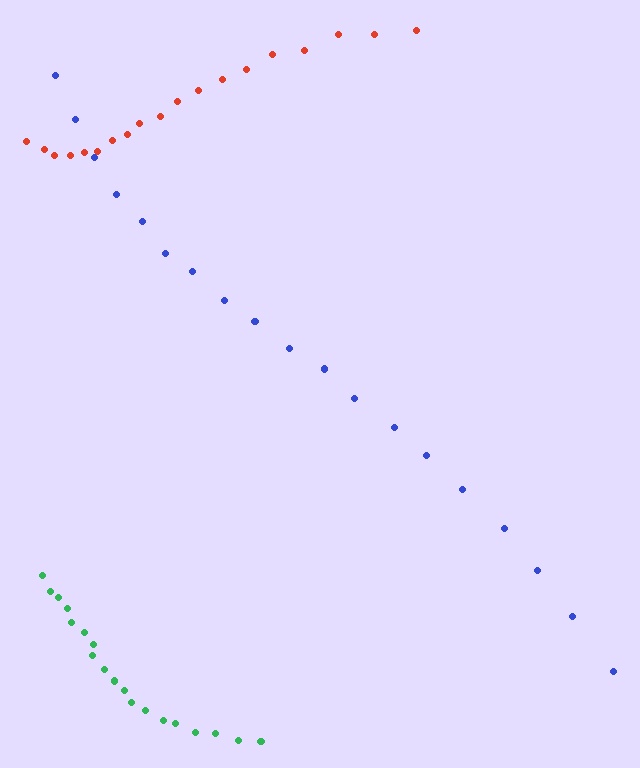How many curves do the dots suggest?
There are 3 distinct paths.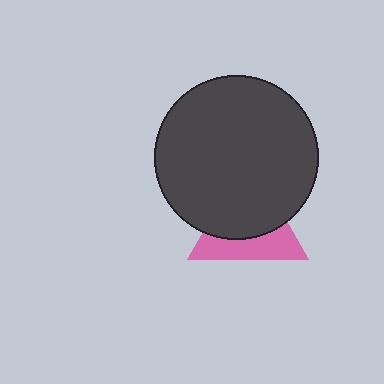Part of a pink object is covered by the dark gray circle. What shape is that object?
It is a triangle.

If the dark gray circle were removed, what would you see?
You would see the complete pink triangle.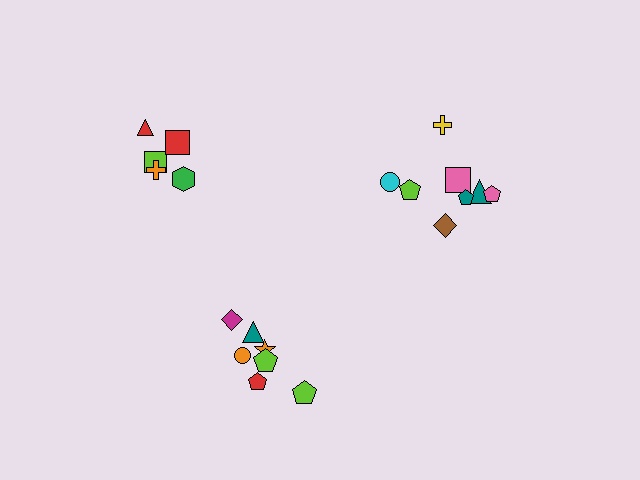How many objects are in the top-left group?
There are 5 objects.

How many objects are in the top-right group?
There are 8 objects.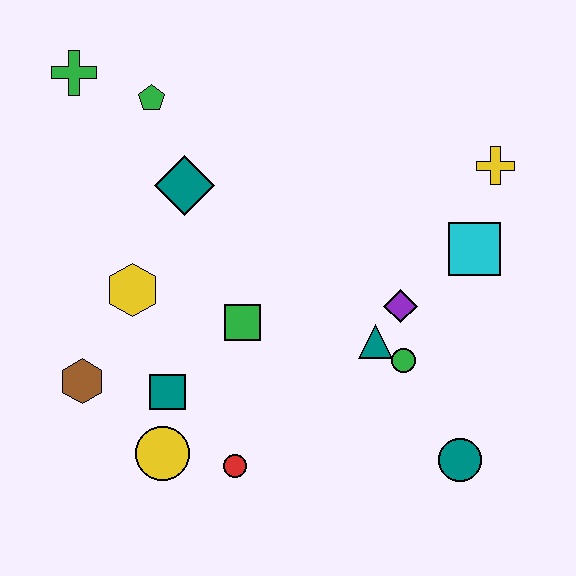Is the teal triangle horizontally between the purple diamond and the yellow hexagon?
Yes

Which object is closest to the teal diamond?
The green pentagon is closest to the teal diamond.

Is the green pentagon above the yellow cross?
Yes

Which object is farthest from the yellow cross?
The brown hexagon is farthest from the yellow cross.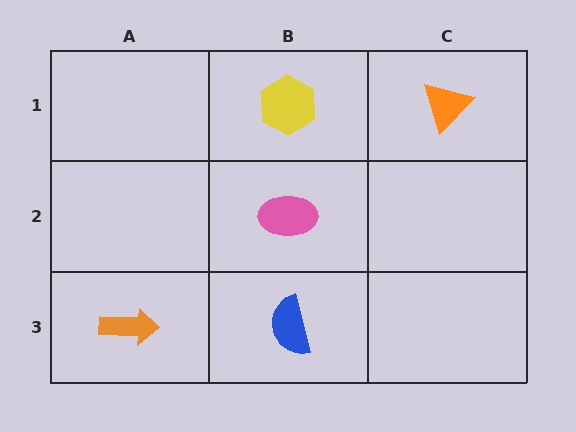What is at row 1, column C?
An orange triangle.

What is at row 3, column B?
A blue semicircle.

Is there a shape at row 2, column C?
No, that cell is empty.